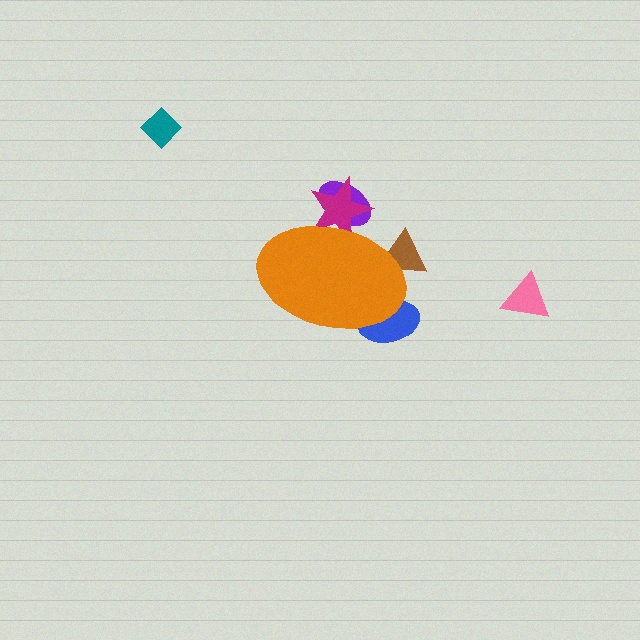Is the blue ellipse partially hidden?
Yes, the blue ellipse is partially hidden behind the orange ellipse.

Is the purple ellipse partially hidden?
Yes, the purple ellipse is partially hidden behind the orange ellipse.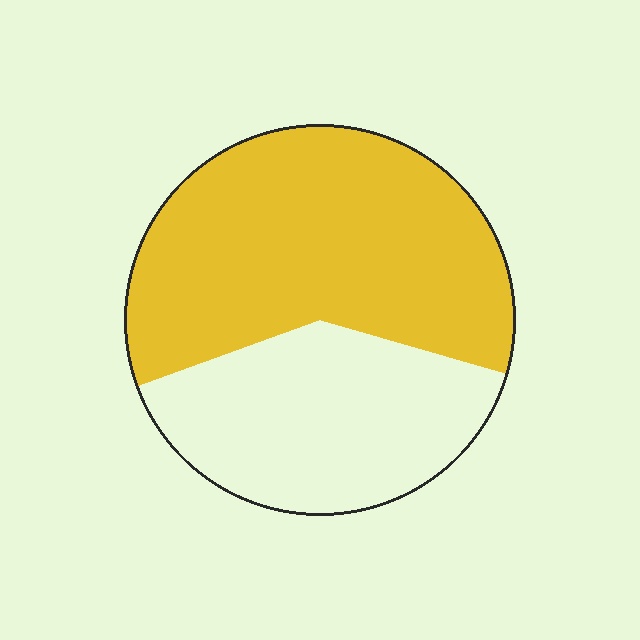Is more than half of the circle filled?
Yes.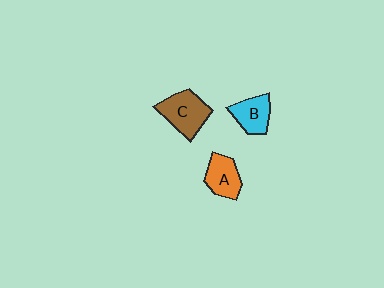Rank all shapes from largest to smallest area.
From largest to smallest: C (brown), A (orange), B (cyan).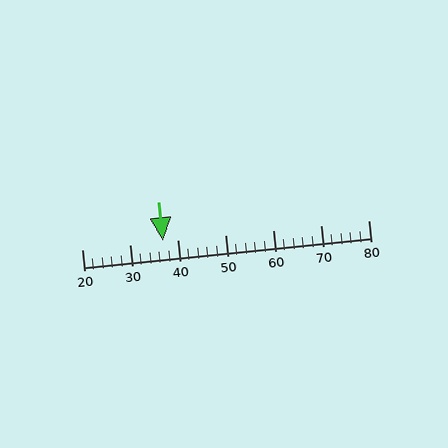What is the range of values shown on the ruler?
The ruler shows values from 20 to 80.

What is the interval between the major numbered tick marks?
The major tick marks are spaced 10 units apart.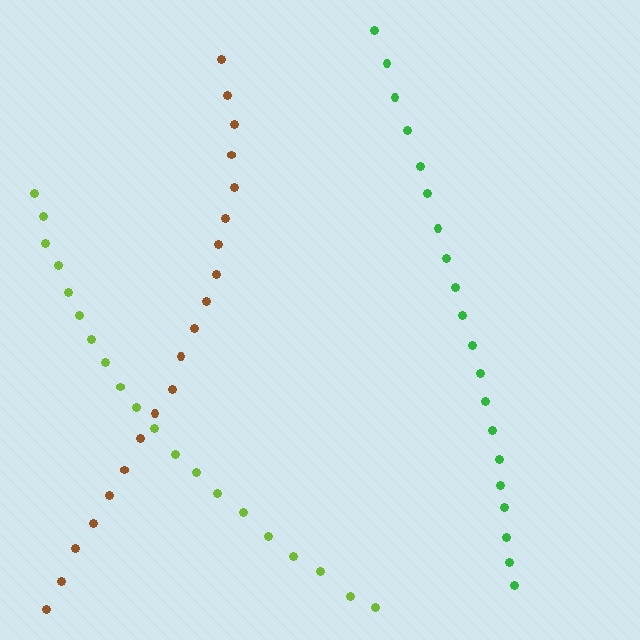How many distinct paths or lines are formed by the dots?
There are 3 distinct paths.